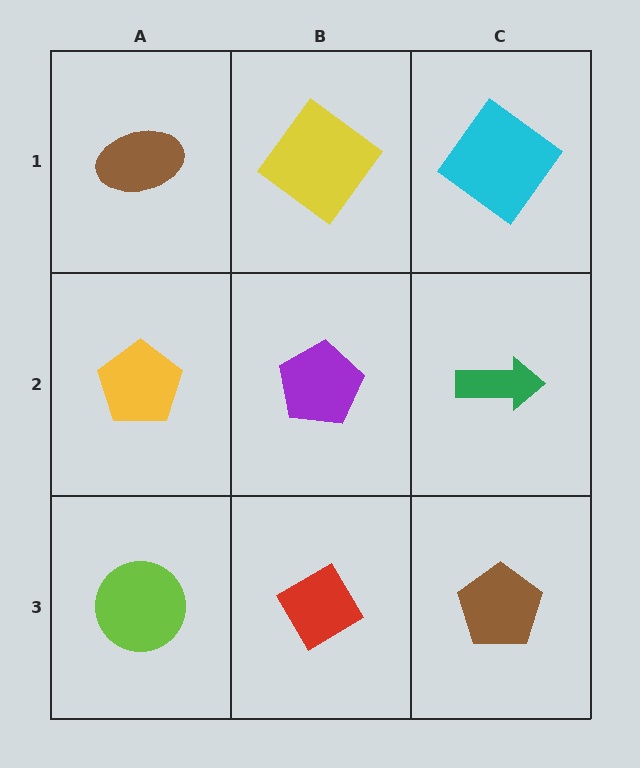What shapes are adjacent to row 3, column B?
A purple pentagon (row 2, column B), a lime circle (row 3, column A), a brown pentagon (row 3, column C).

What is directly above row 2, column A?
A brown ellipse.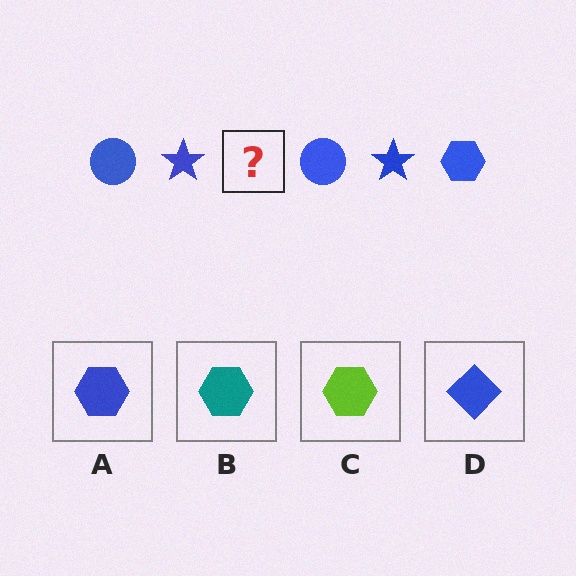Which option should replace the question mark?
Option A.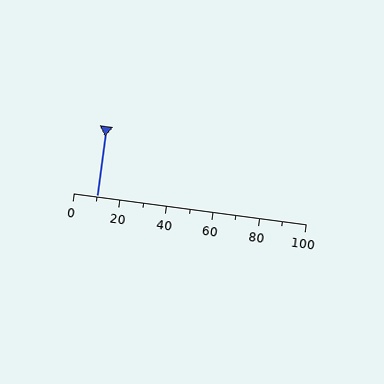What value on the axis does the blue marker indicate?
The marker indicates approximately 10.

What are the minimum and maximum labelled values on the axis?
The axis runs from 0 to 100.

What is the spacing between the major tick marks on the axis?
The major ticks are spaced 20 apart.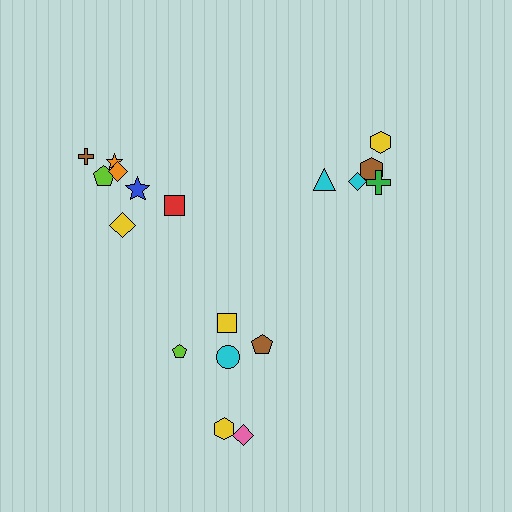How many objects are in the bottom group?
There are 6 objects.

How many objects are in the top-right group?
There are 5 objects.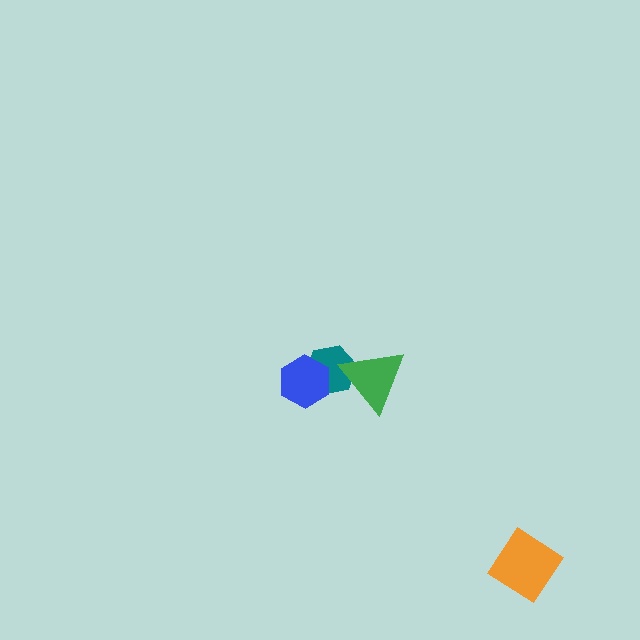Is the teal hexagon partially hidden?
Yes, it is partially covered by another shape.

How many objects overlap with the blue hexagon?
1 object overlaps with the blue hexagon.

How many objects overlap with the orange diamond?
0 objects overlap with the orange diamond.